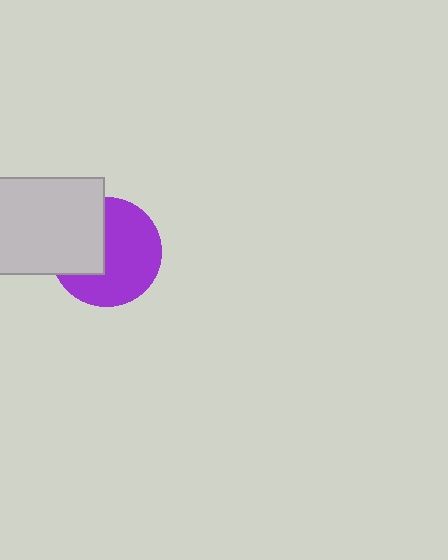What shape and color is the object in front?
The object in front is a light gray rectangle.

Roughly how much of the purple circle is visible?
About half of it is visible (roughly 63%).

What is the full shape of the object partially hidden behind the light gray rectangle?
The partially hidden object is a purple circle.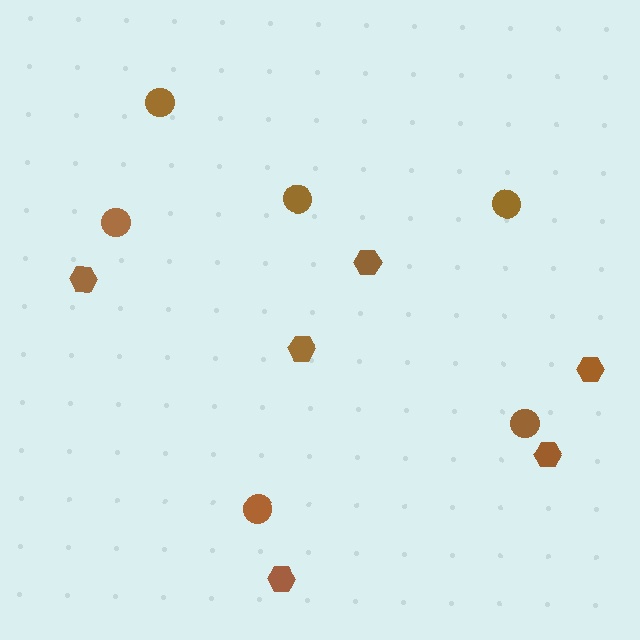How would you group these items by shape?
There are 2 groups: one group of circles (6) and one group of hexagons (6).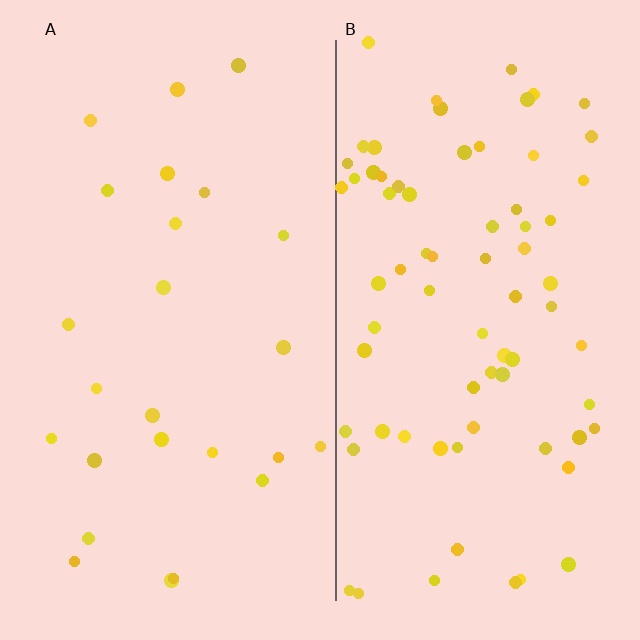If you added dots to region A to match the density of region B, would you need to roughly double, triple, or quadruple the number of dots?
Approximately triple.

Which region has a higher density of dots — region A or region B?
B (the right).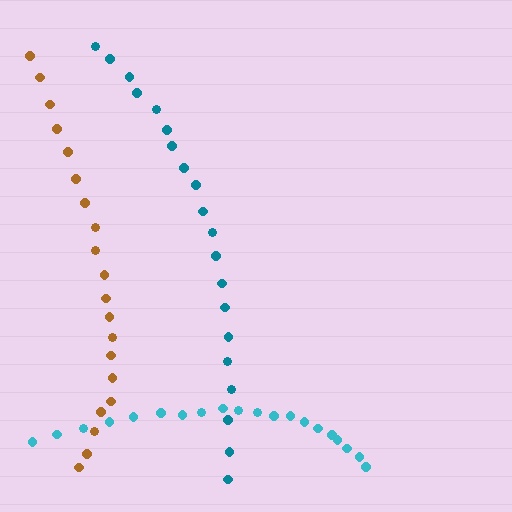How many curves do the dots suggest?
There are 3 distinct paths.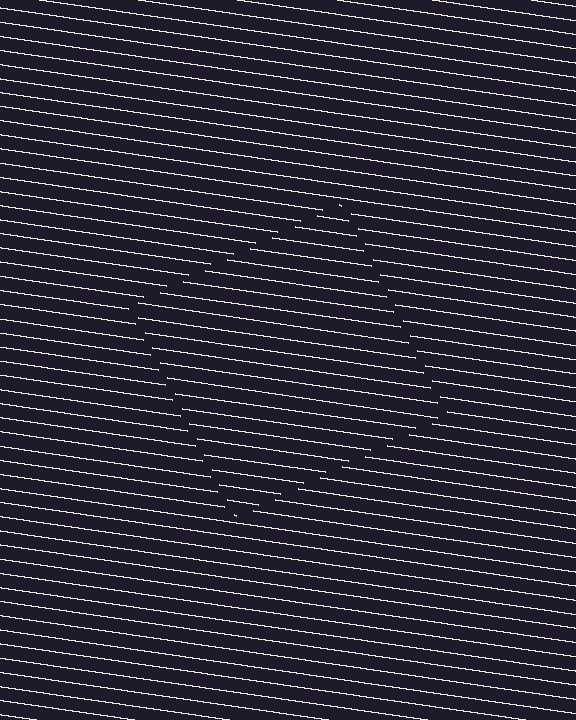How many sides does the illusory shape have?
4 sides — the line-ends trace a square.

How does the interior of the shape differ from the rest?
The interior of the shape contains the same grating, shifted by half a period — the contour is defined by the phase discontinuity where line-ends from the inner and outer gratings abut.